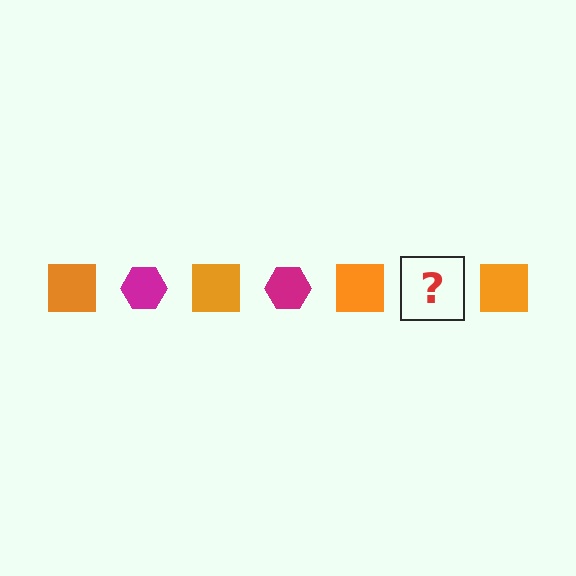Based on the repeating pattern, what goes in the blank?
The blank should be a magenta hexagon.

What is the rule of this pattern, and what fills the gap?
The rule is that the pattern alternates between orange square and magenta hexagon. The gap should be filled with a magenta hexagon.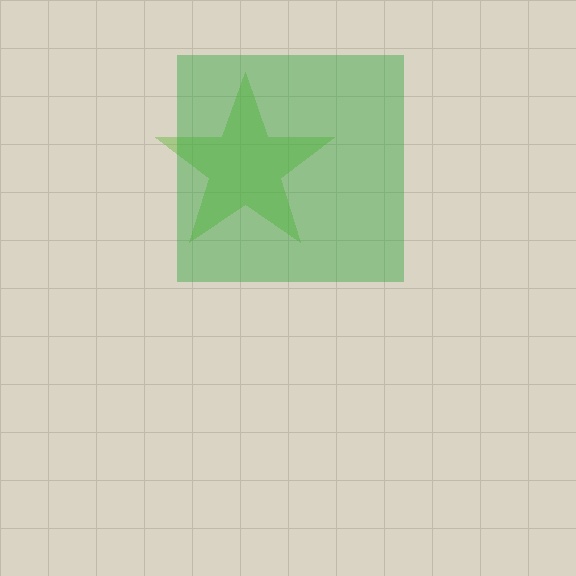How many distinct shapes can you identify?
There are 2 distinct shapes: a lime star, a green square.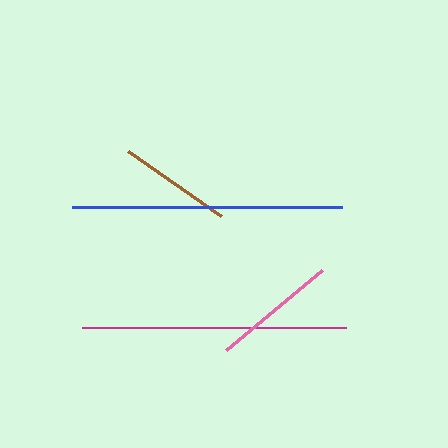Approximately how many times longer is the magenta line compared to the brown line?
The magenta line is approximately 2.3 times the length of the brown line.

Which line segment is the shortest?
The brown line is the shortest at approximately 114 pixels.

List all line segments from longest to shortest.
From longest to shortest: blue, magenta, pink, brown.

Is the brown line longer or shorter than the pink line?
The pink line is longer than the brown line.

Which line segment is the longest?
The blue line is the longest at approximately 271 pixels.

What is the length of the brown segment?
The brown segment is approximately 114 pixels long.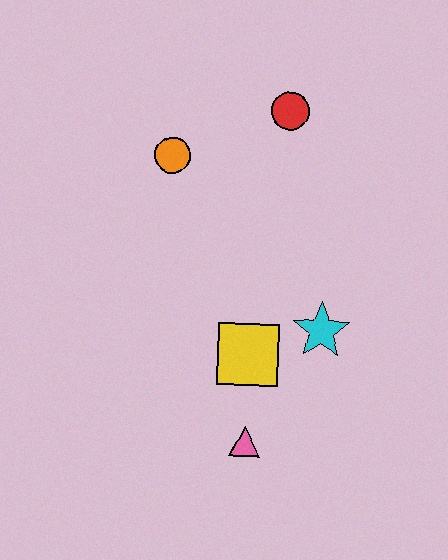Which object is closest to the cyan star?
The yellow square is closest to the cyan star.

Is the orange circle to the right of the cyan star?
No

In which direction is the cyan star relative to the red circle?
The cyan star is below the red circle.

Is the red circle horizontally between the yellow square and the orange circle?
No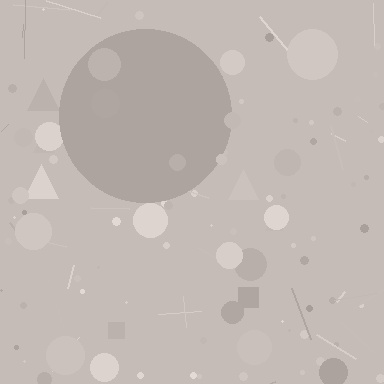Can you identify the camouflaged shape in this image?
The camouflaged shape is a circle.